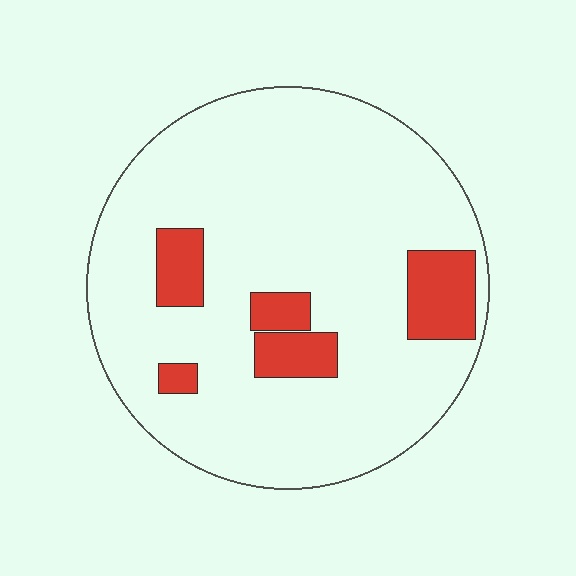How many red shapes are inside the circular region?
5.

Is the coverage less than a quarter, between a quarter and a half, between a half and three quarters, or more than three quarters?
Less than a quarter.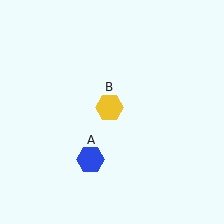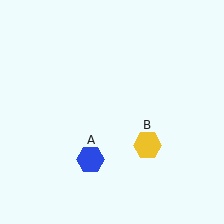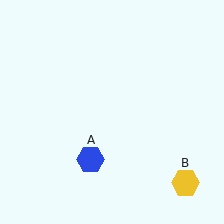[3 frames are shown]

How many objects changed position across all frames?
1 object changed position: yellow hexagon (object B).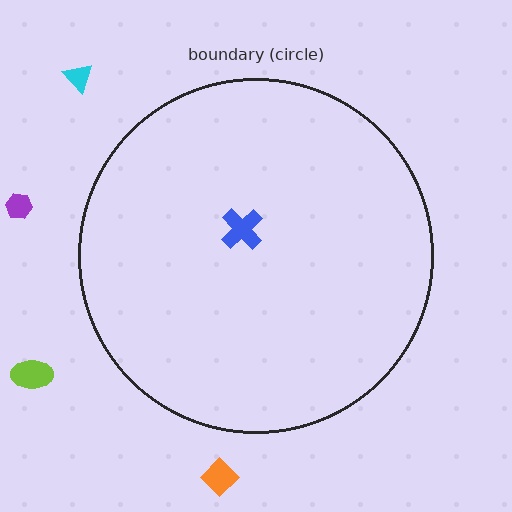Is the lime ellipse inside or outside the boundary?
Outside.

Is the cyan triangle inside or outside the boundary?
Outside.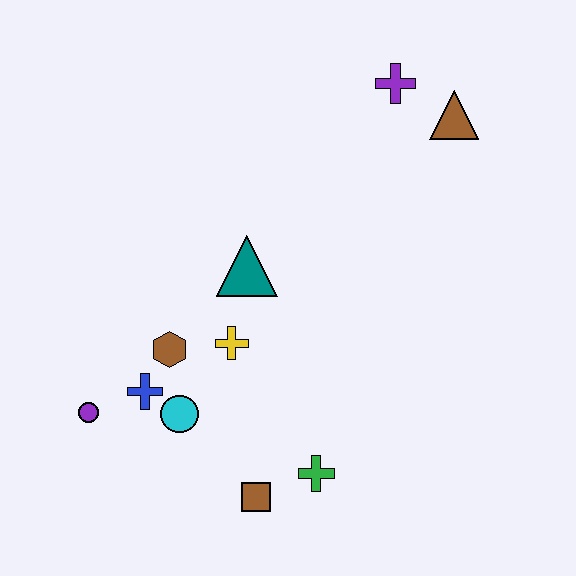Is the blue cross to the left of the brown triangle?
Yes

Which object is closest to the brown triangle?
The purple cross is closest to the brown triangle.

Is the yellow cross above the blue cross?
Yes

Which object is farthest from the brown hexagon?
The brown triangle is farthest from the brown hexagon.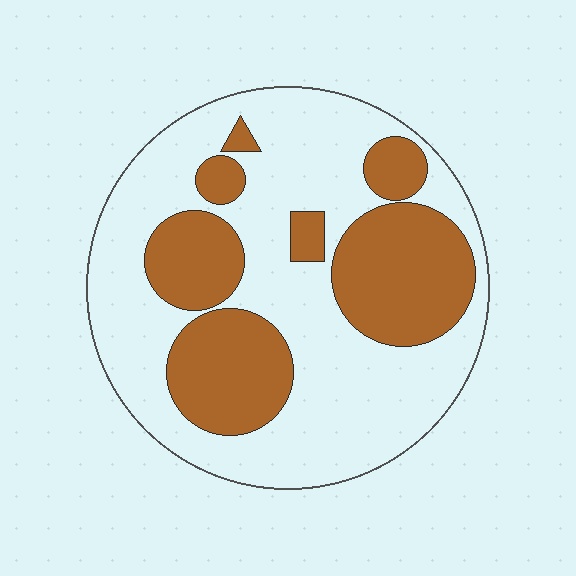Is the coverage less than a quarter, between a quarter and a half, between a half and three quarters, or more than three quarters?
Between a quarter and a half.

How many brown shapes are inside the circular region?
7.